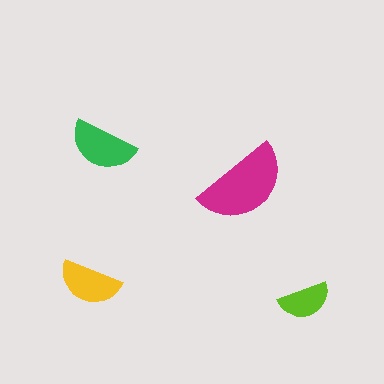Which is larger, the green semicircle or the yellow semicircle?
The green one.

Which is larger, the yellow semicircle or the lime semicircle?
The yellow one.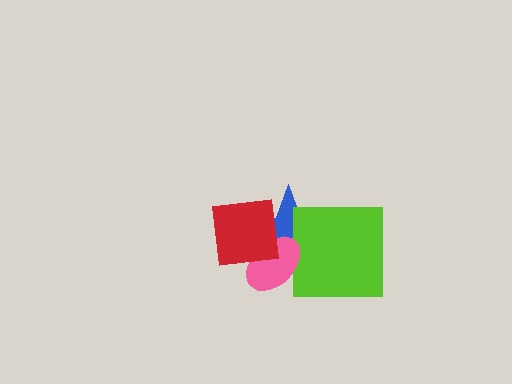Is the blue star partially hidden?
Yes, it is partially covered by another shape.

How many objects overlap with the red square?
2 objects overlap with the red square.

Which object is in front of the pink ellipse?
The red square is in front of the pink ellipse.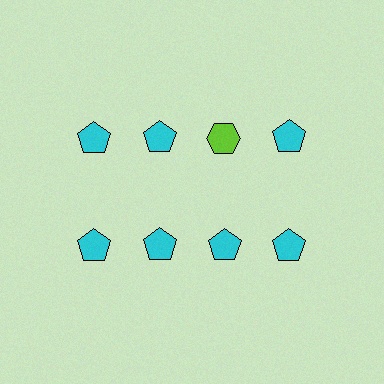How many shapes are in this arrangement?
There are 8 shapes arranged in a grid pattern.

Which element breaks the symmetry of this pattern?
The lime hexagon in the top row, center column breaks the symmetry. All other shapes are cyan pentagons.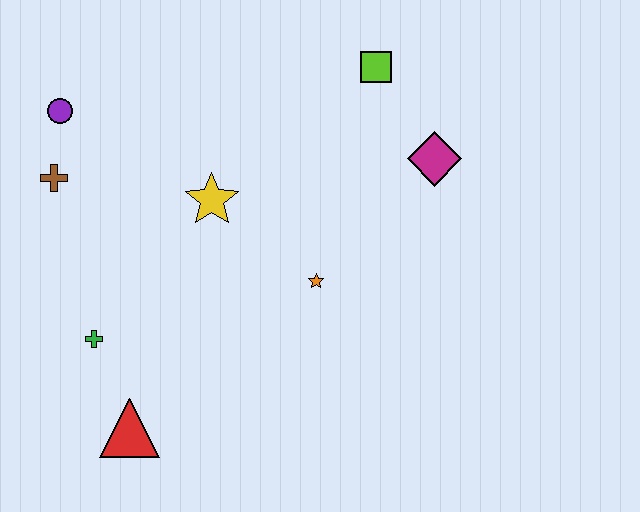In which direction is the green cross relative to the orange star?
The green cross is to the left of the orange star.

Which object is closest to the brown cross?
The purple circle is closest to the brown cross.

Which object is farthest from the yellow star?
The red triangle is farthest from the yellow star.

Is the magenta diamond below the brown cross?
No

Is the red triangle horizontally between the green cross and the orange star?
Yes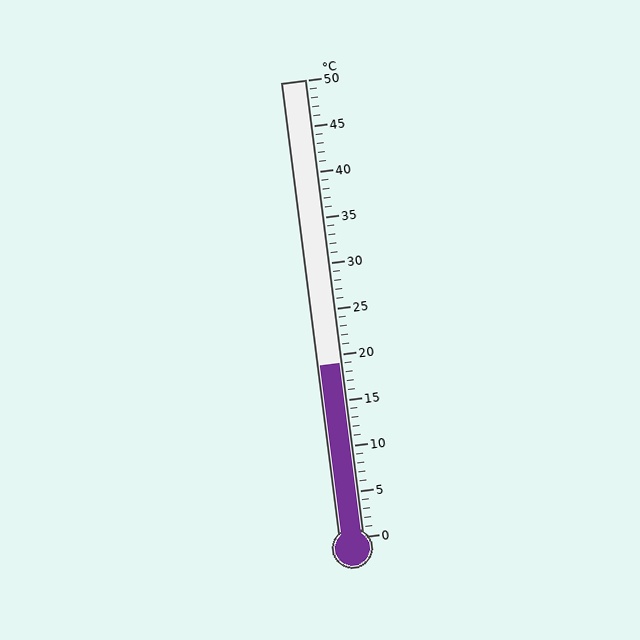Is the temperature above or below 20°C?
The temperature is below 20°C.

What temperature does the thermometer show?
The thermometer shows approximately 19°C.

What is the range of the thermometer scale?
The thermometer scale ranges from 0°C to 50°C.